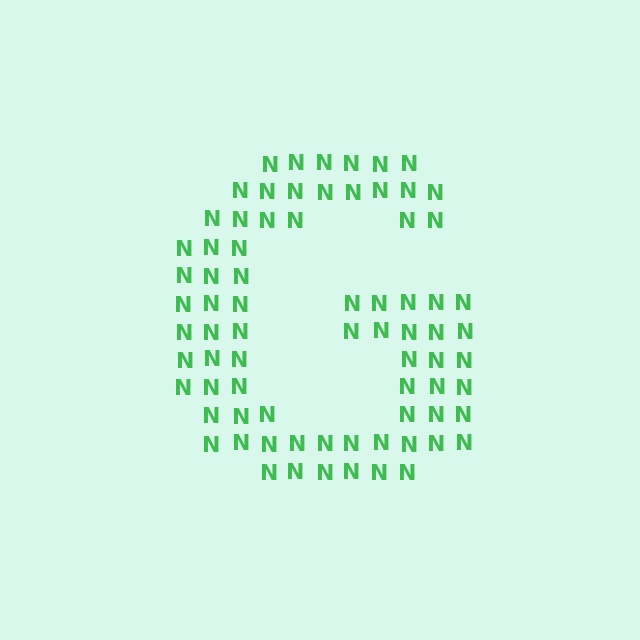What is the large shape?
The large shape is the letter G.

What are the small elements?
The small elements are letter N's.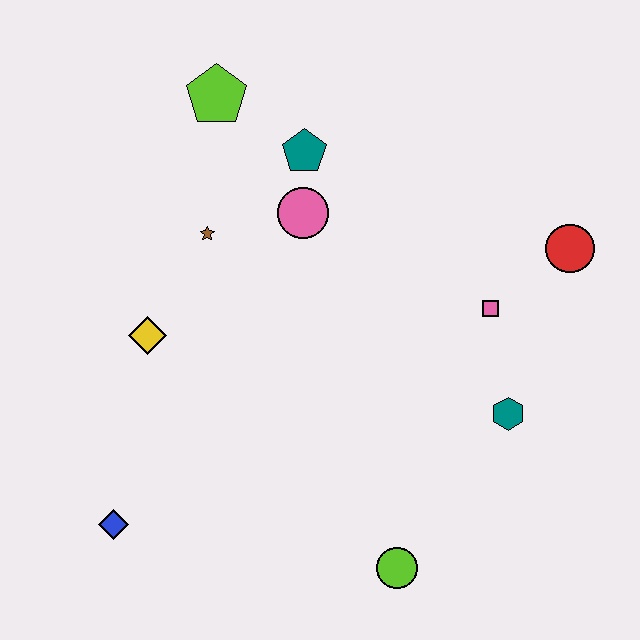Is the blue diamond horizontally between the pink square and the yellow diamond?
No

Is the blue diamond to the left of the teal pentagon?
Yes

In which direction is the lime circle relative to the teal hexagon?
The lime circle is below the teal hexagon.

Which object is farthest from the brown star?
The lime circle is farthest from the brown star.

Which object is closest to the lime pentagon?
The teal pentagon is closest to the lime pentagon.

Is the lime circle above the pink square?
No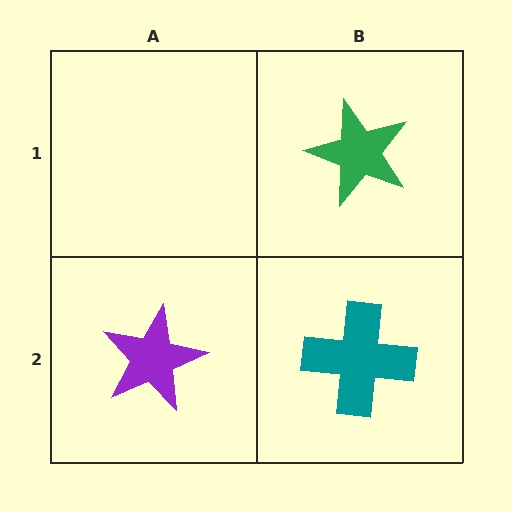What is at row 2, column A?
A purple star.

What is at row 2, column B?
A teal cross.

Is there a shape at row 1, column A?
No, that cell is empty.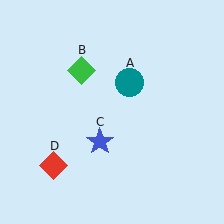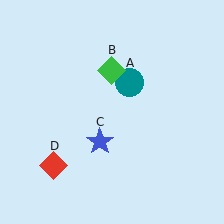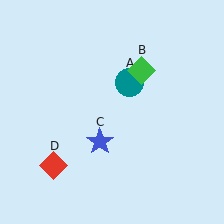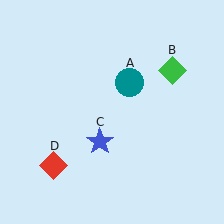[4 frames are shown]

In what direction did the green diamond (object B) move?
The green diamond (object B) moved right.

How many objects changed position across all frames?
1 object changed position: green diamond (object B).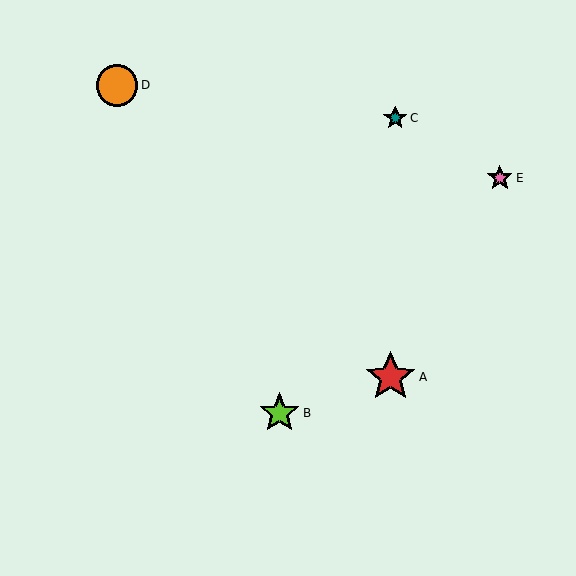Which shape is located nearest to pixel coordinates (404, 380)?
The red star (labeled A) at (391, 377) is nearest to that location.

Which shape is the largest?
The red star (labeled A) is the largest.